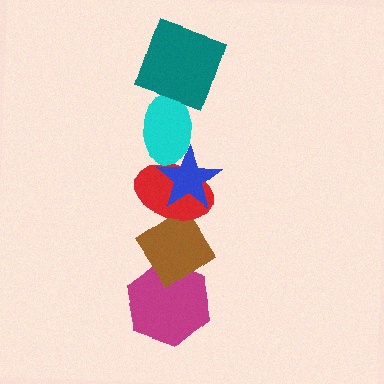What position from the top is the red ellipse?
The red ellipse is 4th from the top.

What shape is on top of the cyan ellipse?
The teal square is on top of the cyan ellipse.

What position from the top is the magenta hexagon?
The magenta hexagon is 6th from the top.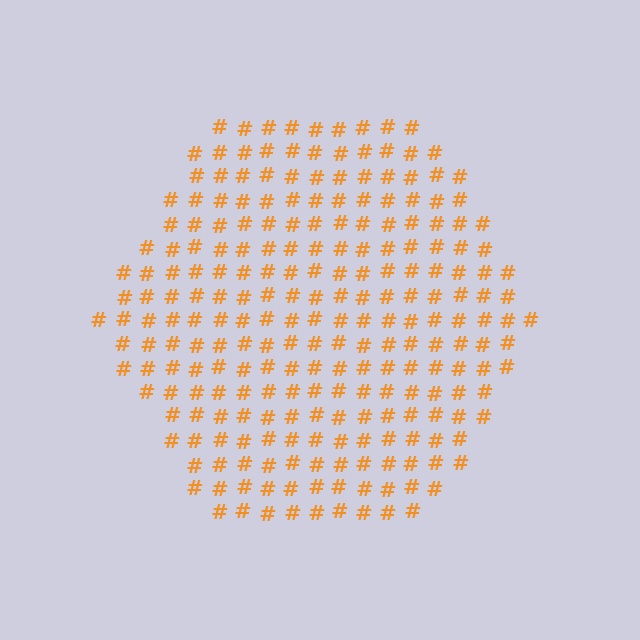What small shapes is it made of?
It is made of small hash symbols.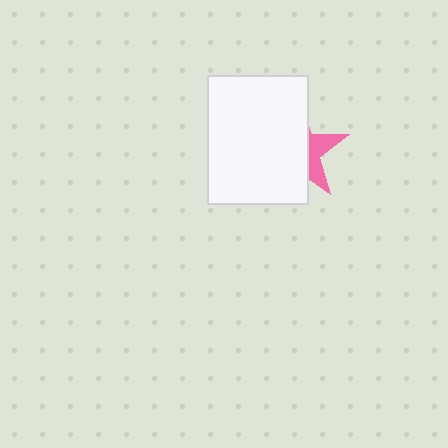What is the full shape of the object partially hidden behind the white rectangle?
The partially hidden object is a pink star.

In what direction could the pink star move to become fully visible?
The pink star could move right. That would shift it out from behind the white rectangle entirely.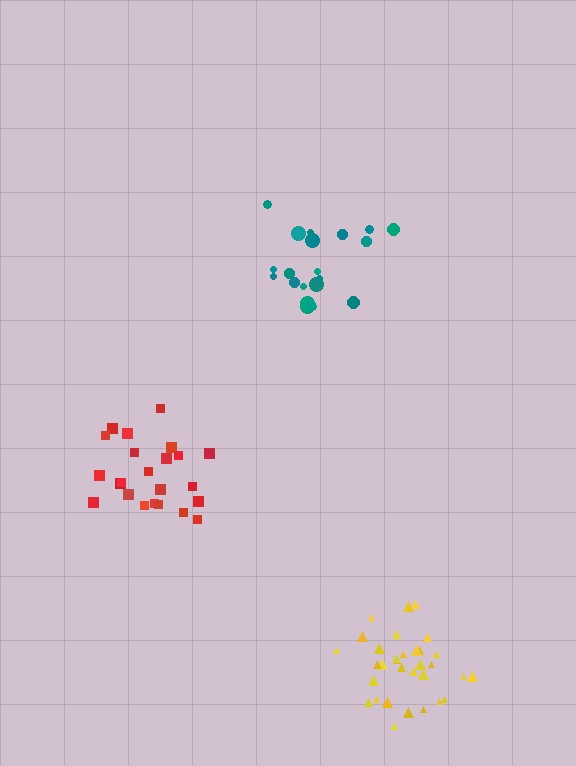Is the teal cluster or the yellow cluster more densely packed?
Yellow.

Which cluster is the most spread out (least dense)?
Red.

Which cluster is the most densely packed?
Yellow.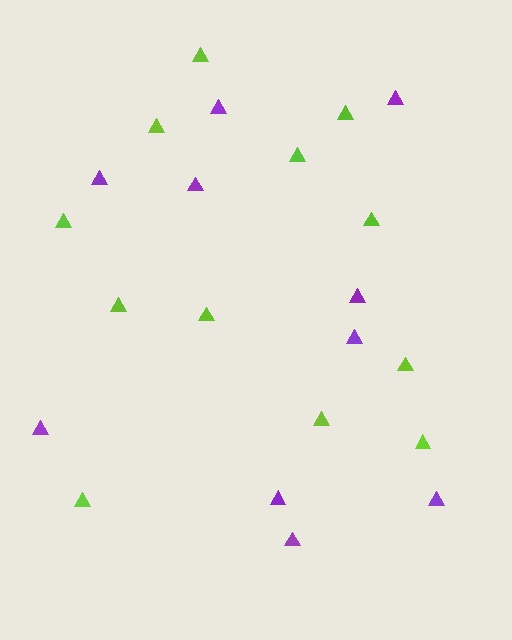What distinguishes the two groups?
There are 2 groups: one group of lime triangles (12) and one group of purple triangles (10).